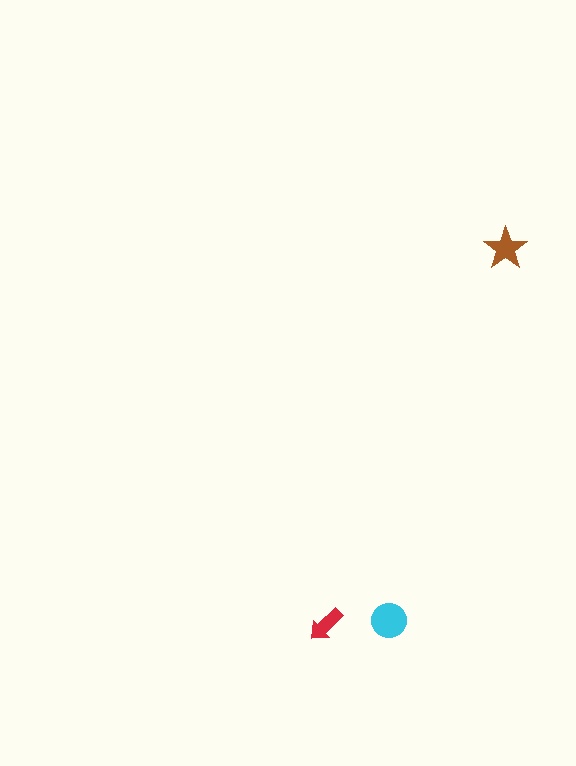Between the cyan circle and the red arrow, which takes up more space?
The cyan circle.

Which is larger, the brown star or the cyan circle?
The cyan circle.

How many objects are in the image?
There are 3 objects in the image.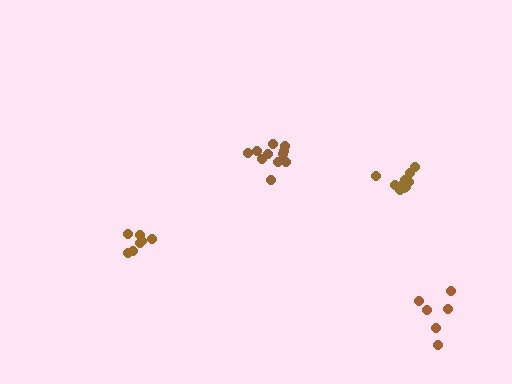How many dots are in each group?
Group 1: 11 dots, Group 2: 11 dots, Group 3: 7 dots, Group 4: 6 dots (35 total).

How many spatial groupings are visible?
There are 4 spatial groupings.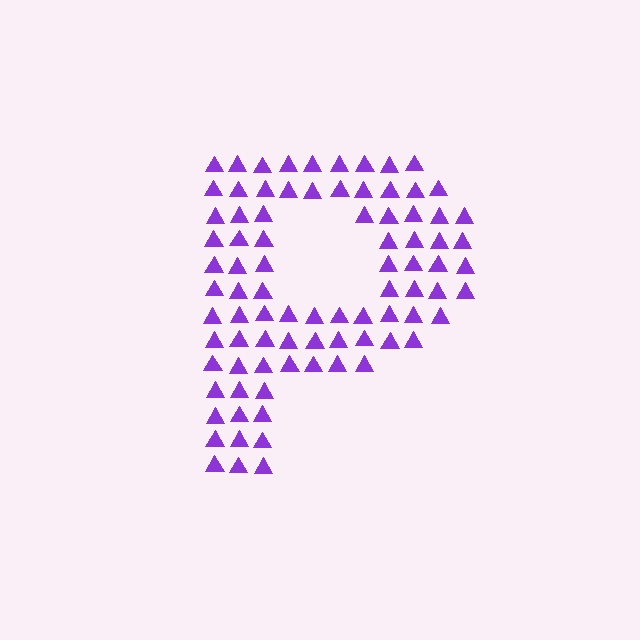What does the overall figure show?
The overall figure shows the letter P.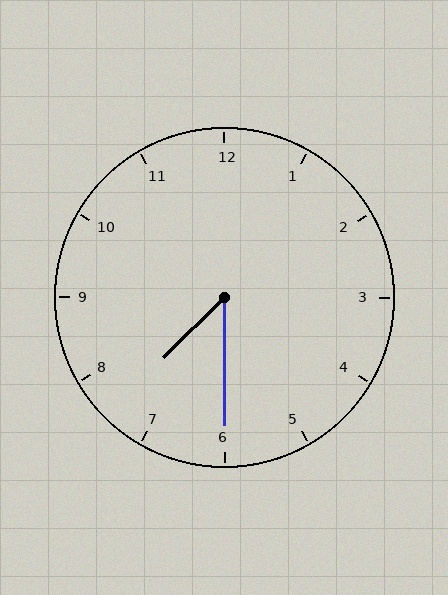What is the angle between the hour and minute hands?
Approximately 45 degrees.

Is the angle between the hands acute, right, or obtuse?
It is acute.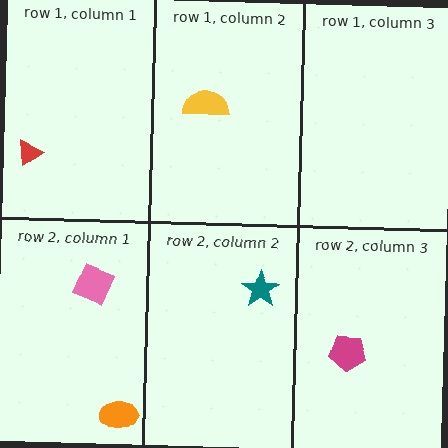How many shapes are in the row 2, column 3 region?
1.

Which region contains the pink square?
The row 2, column 1 region.